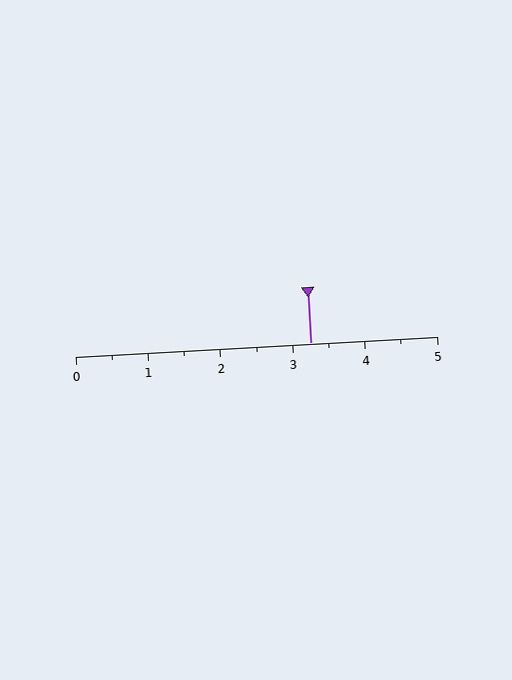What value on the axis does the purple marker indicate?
The marker indicates approximately 3.2.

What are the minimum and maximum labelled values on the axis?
The axis runs from 0 to 5.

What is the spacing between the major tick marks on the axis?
The major ticks are spaced 1 apart.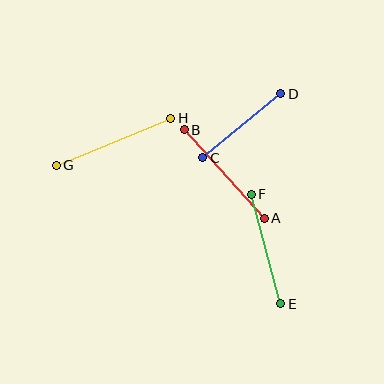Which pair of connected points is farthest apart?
Points G and H are farthest apart.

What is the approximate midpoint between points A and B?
The midpoint is at approximately (224, 174) pixels.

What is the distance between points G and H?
The distance is approximately 124 pixels.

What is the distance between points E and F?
The distance is approximately 113 pixels.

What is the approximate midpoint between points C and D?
The midpoint is at approximately (242, 126) pixels.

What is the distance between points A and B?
The distance is approximately 119 pixels.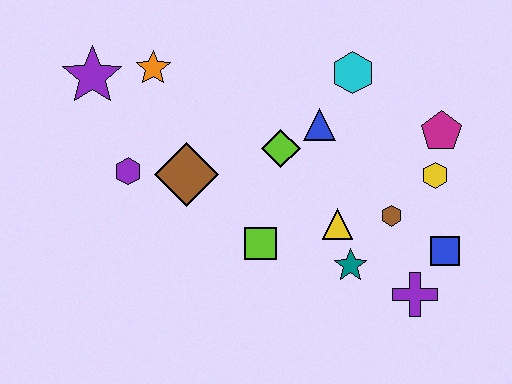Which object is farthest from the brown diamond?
The blue square is farthest from the brown diamond.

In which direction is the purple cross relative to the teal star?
The purple cross is to the right of the teal star.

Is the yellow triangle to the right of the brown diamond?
Yes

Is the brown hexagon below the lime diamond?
Yes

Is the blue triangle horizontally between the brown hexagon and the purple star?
Yes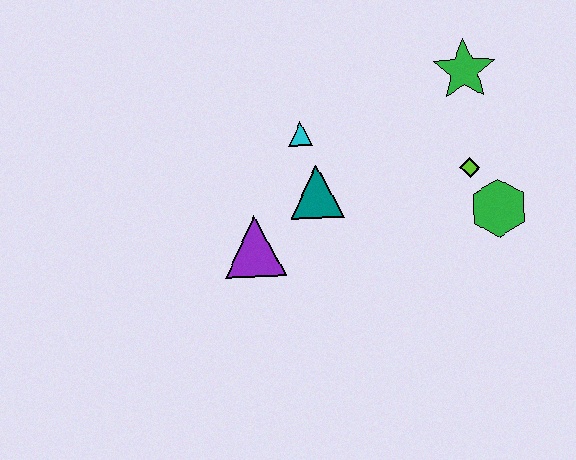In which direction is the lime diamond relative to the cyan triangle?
The lime diamond is to the right of the cyan triangle.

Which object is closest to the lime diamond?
The green hexagon is closest to the lime diamond.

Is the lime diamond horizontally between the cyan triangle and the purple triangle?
No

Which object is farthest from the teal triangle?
The green star is farthest from the teal triangle.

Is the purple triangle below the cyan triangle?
Yes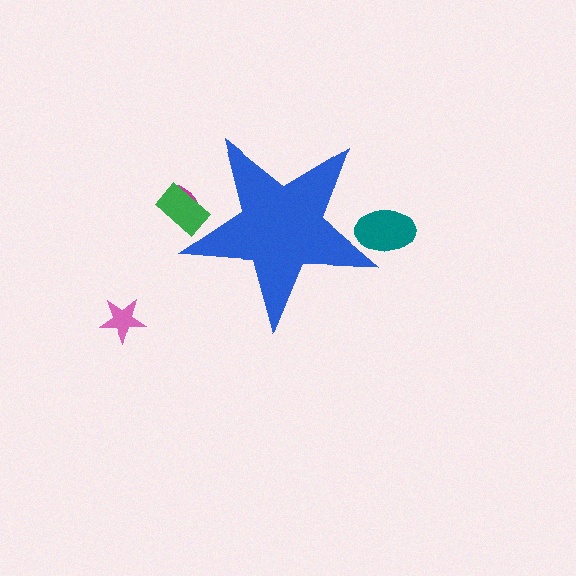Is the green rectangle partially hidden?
Yes, the green rectangle is partially hidden behind the blue star.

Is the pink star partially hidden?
No, the pink star is fully visible.